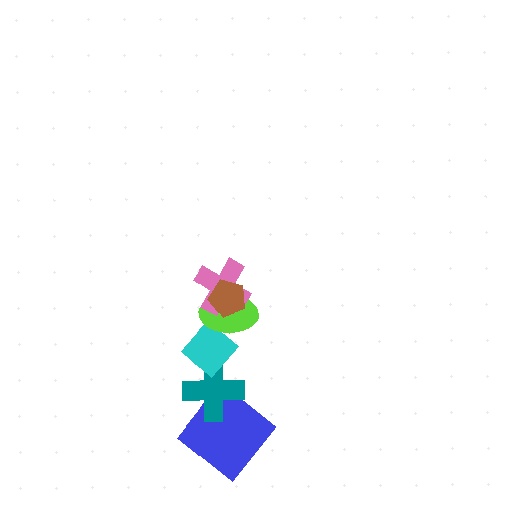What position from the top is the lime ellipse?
The lime ellipse is 3rd from the top.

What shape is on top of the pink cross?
The brown pentagon is on top of the pink cross.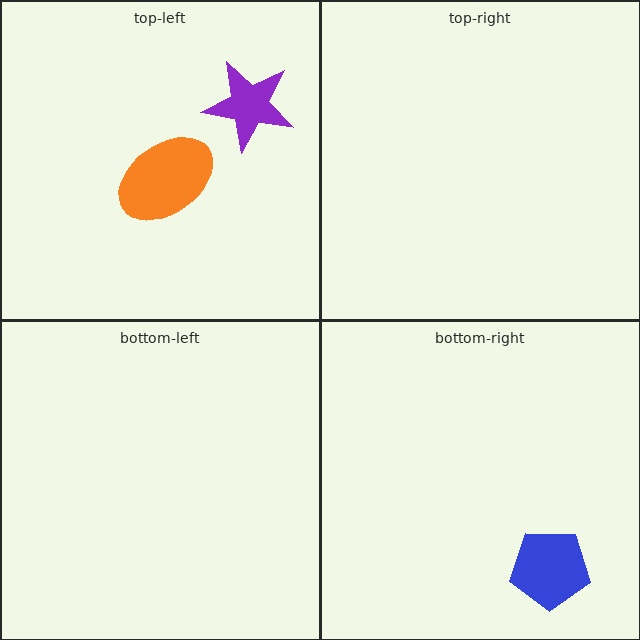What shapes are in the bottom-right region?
The blue pentagon.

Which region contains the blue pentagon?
The bottom-right region.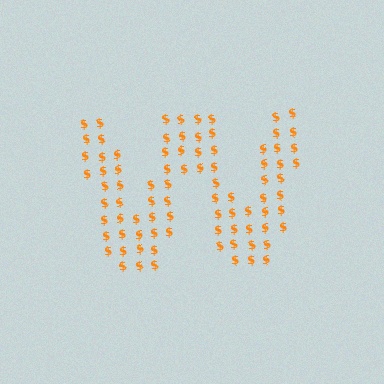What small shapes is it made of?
It is made of small dollar signs.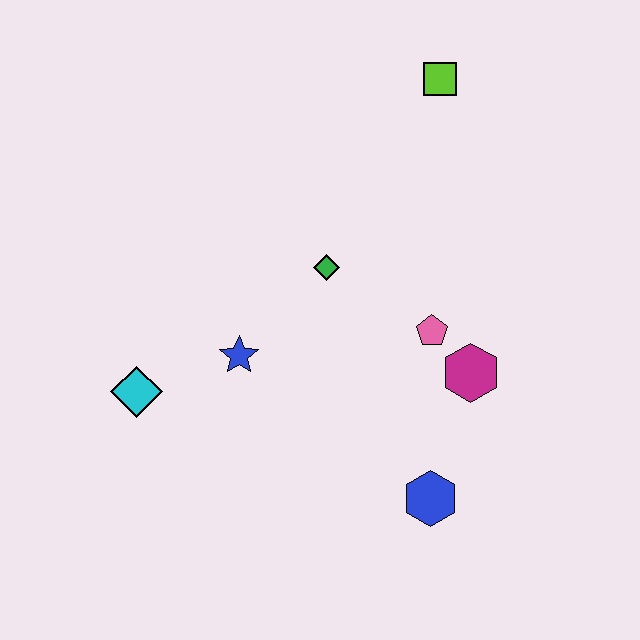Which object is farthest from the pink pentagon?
The cyan diamond is farthest from the pink pentagon.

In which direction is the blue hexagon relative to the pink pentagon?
The blue hexagon is below the pink pentagon.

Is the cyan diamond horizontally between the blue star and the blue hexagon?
No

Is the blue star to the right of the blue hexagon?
No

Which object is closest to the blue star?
The cyan diamond is closest to the blue star.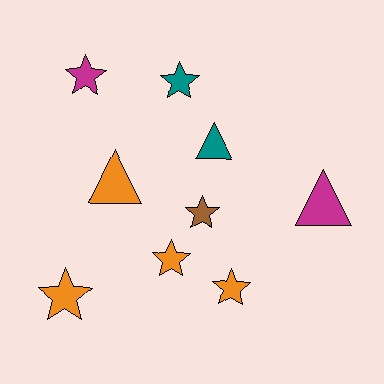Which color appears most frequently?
Orange, with 4 objects.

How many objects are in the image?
There are 9 objects.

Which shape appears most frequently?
Star, with 6 objects.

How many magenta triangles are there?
There is 1 magenta triangle.